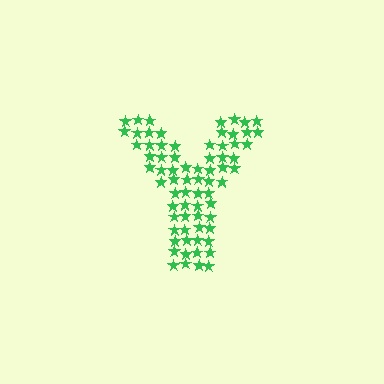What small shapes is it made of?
It is made of small stars.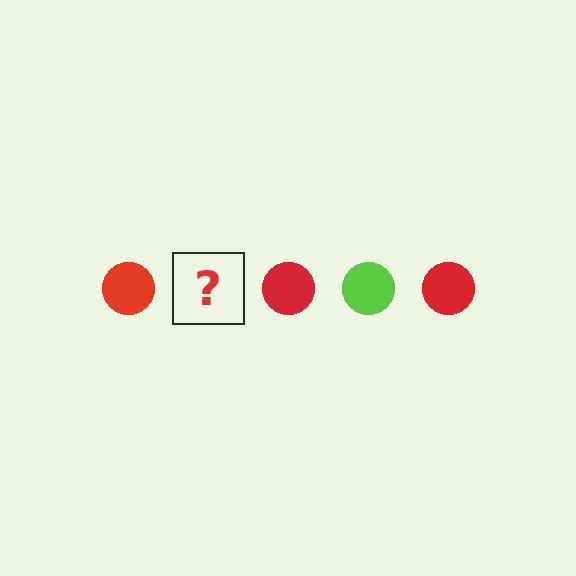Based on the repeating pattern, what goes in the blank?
The blank should be a lime circle.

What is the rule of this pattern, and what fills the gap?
The rule is that the pattern cycles through red, lime circles. The gap should be filled with a lime circle.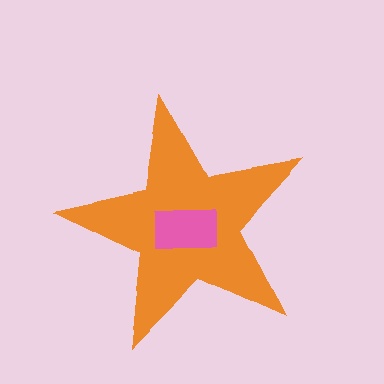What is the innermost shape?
The pink rectangle.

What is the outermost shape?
The orange star.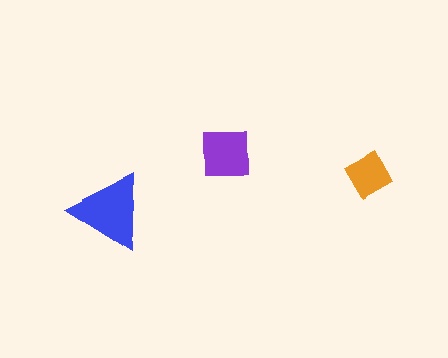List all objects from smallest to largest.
The orange square, the purple square, the blue triangle.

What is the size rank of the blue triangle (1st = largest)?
1st.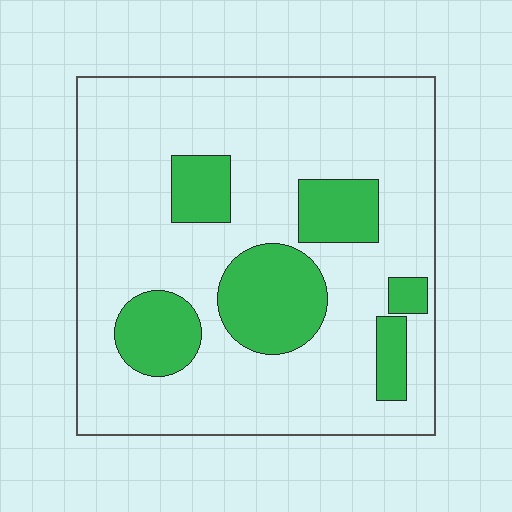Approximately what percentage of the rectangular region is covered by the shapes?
Approximately 20%.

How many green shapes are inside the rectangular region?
6.